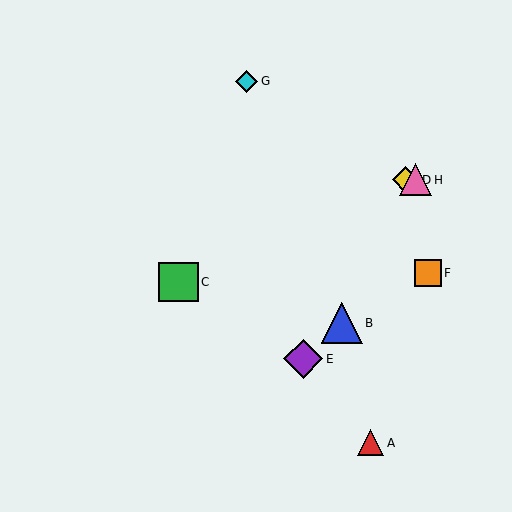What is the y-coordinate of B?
Object B is at y≈323.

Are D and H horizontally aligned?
Yes, both are at y≈180.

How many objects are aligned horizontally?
2 objects (D, H) are aligned horizontally.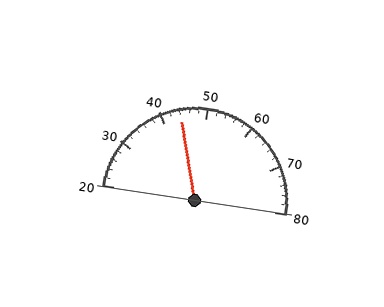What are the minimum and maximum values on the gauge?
The gauge ranges from 20 to 80.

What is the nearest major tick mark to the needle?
The nearest major tick mark is 40.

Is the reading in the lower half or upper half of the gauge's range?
The reading is in the lower half of the range (20 to 80).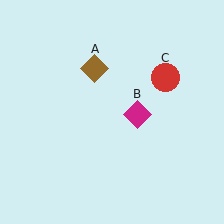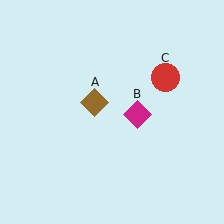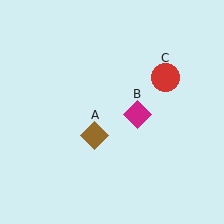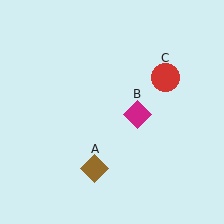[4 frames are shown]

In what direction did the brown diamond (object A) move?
The brown diamond (object A) moved down.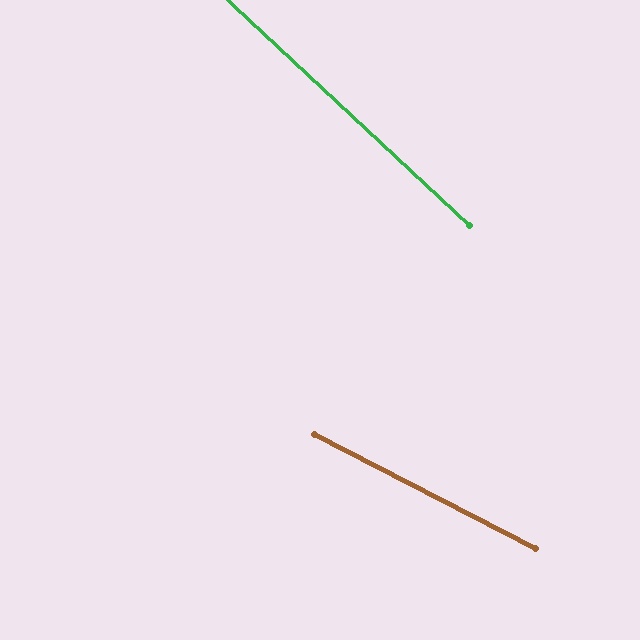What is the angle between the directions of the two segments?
Approximately 16 degrees.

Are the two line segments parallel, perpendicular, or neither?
Neither parallel nor perpendicular — they differ by about 16°.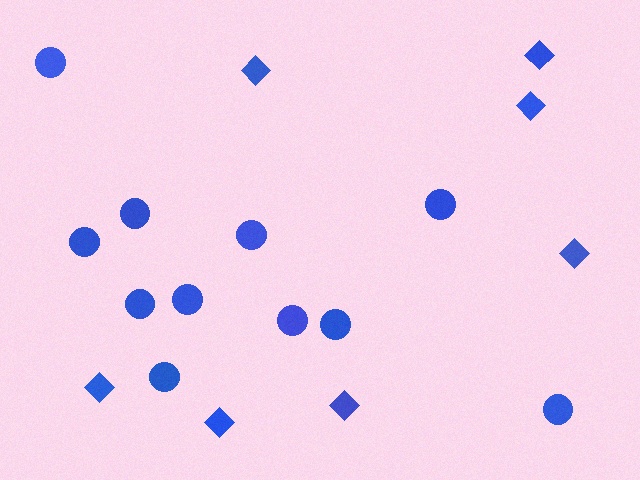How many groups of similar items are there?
There are 2 groups: one group of circles (11) and one group of diamonds (7).